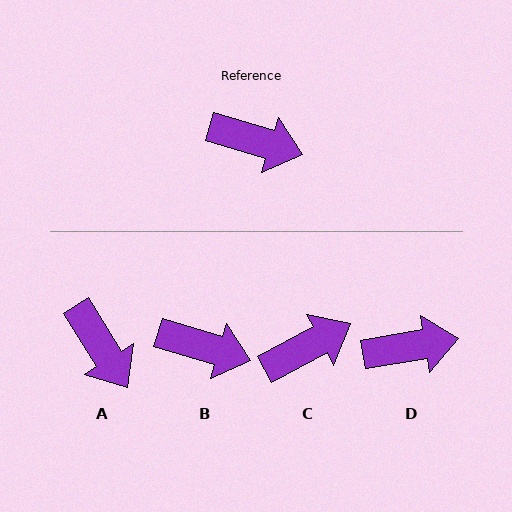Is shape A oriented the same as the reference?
No, it is off by about 41 degrees.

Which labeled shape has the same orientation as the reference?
B.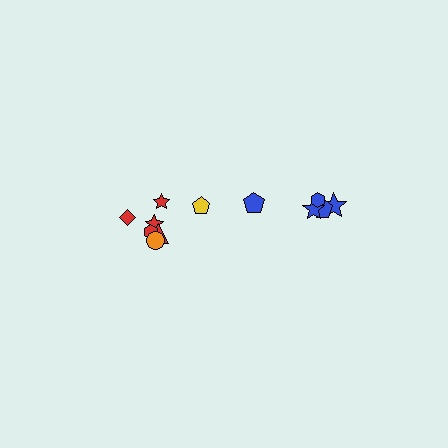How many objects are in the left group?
There are 7 objects.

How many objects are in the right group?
There are 5 objects.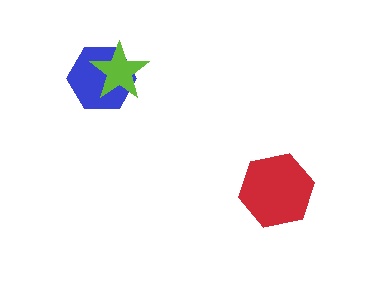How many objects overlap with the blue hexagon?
1 object overlaps with the blue hexagon.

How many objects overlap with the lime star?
1 object overlaps with the lime star.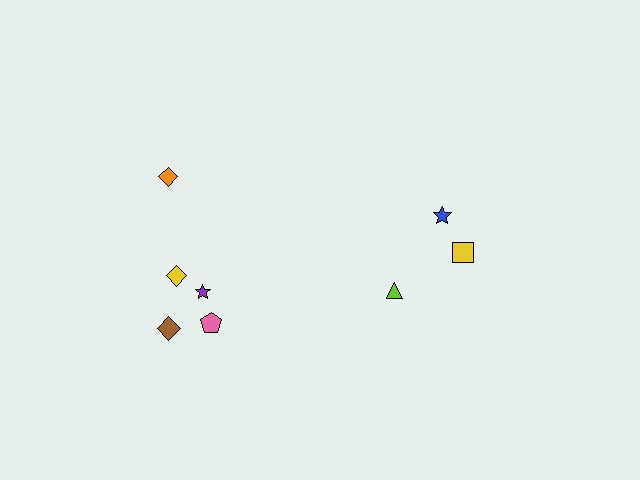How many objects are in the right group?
There are 3 objects.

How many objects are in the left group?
There are 5 objects.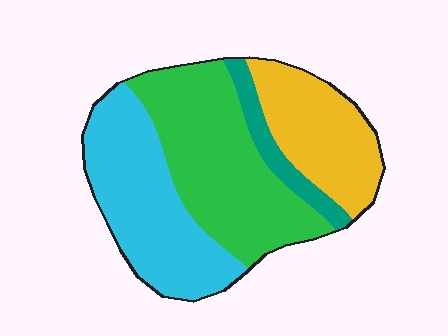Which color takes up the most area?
Green, at roughly 35%.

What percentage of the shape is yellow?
Yellow takes up between a sixth and a third of the shape.